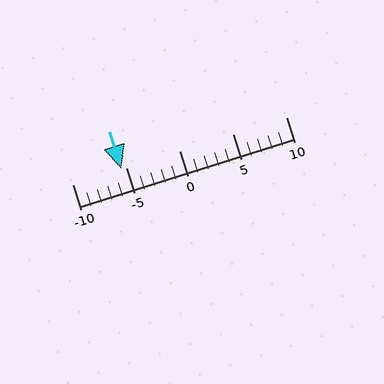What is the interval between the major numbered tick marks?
The major tick marks are spaced 5 units apart.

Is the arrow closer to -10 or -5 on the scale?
The arrow is closer to -5.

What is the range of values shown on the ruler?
The ruler shows values from -10 to 10.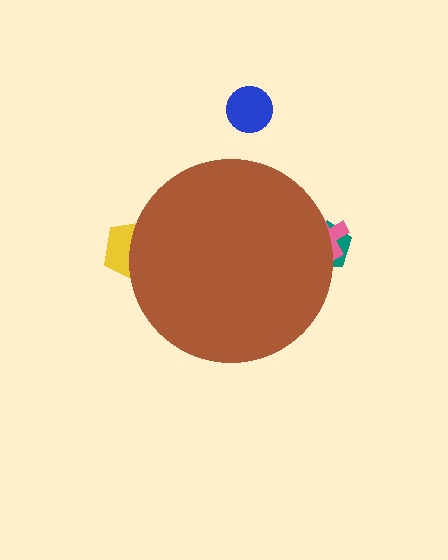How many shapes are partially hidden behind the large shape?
3 shapes are partially hidden.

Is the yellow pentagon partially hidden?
Yes, the yellow pentagon is partially hidden behind the brown circle.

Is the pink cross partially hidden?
Yes, the pink cross is partially hidden behind the brown circle.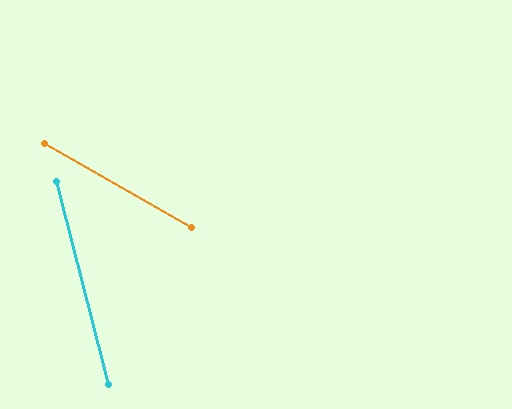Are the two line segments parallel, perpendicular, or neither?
Neither parallel nor perpendicular — they differ by about 46°.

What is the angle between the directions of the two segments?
Approximately 46 degrees.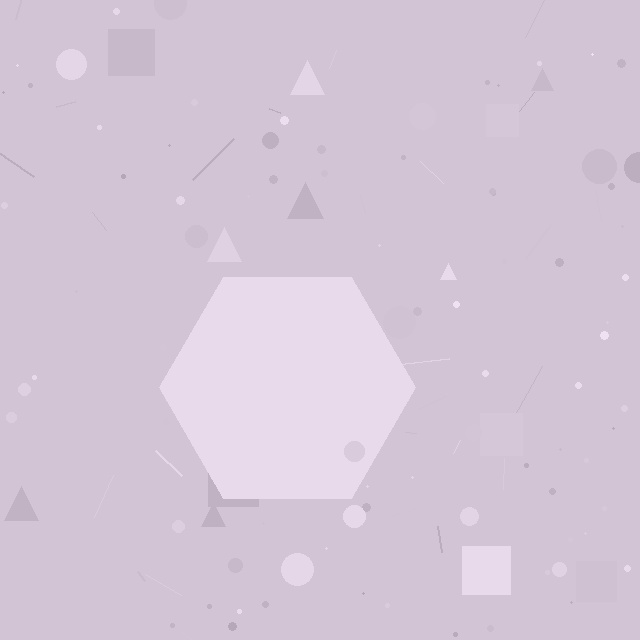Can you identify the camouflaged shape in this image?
The camouflaged shape is a hexagon.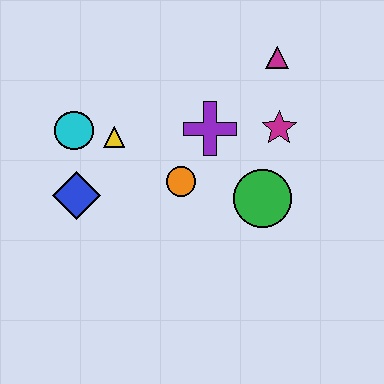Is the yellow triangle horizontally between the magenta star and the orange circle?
No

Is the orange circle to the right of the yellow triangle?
Yes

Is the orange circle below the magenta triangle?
Yes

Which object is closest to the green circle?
The magenta star is closest to the green circle.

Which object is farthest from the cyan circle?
The magenta triangle is farthest from the cyan circle.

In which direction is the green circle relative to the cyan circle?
The green circle is to the right of the cyan circle.